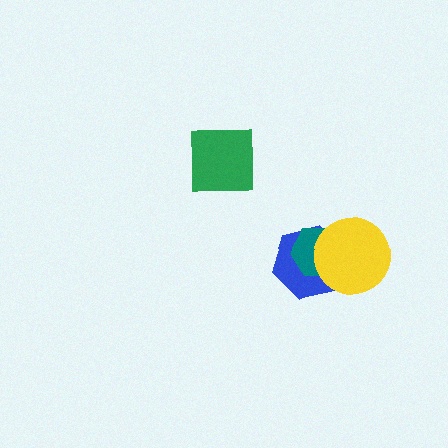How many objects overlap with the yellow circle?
2 objects overlap with the yellow circle.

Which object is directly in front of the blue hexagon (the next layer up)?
The teal hexagon is directly in front of the blue hexagon.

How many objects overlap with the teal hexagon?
2 objects overlap with the teal hexagon.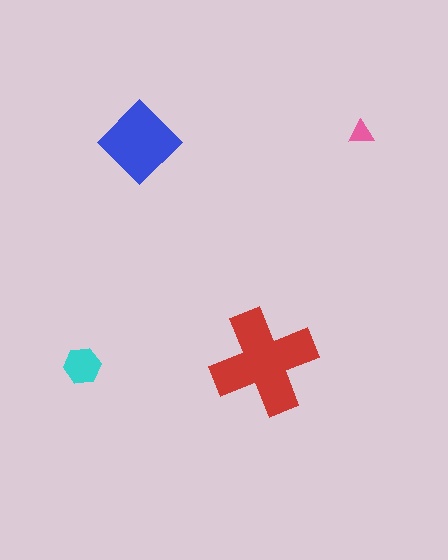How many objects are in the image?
There are 4 objects in the image.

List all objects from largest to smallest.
The red cross, the blue diamond, the cyan hexagon, the pink triangle.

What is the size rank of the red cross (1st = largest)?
1st.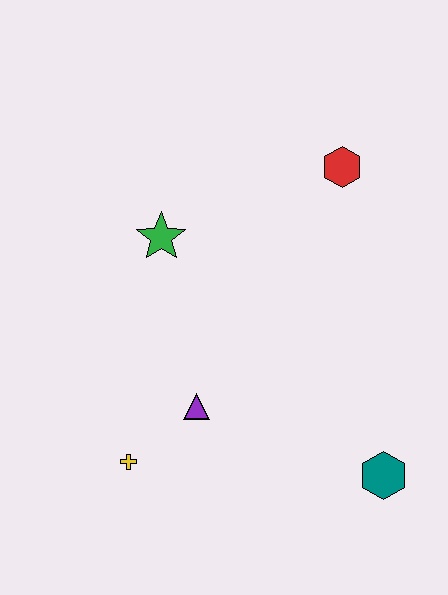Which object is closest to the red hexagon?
The green star is closest to the red hexagon.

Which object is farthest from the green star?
The teal hexagon is farthest from the green star.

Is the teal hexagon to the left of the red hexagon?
No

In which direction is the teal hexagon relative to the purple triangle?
The teal hexagon is to the right of the purple triangle.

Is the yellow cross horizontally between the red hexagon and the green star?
No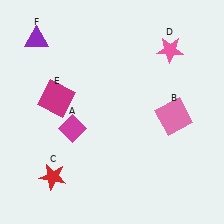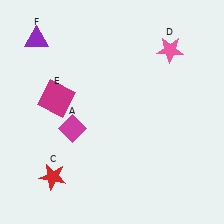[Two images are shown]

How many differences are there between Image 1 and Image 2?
There is 1 difference between the two images.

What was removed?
The pink square (B) was removed in Image 2.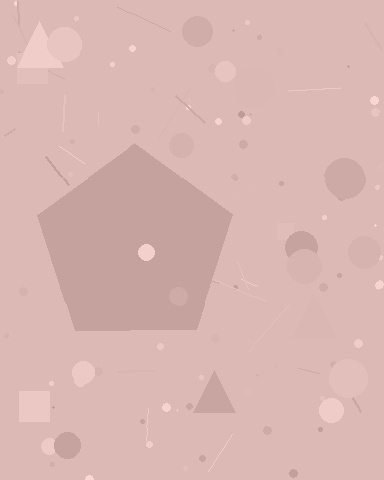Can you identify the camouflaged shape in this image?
The camouflaged shape is a pentagon.